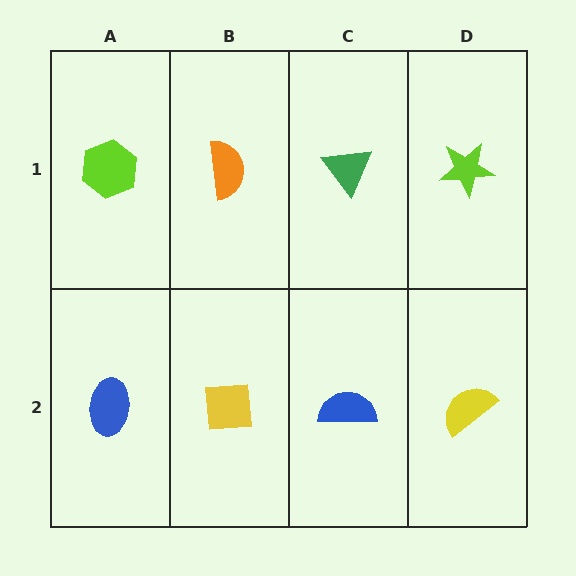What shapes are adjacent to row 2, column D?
A lime star (row 1, column D), a blue semicircle (row 2, column C).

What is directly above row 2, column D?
A lime star.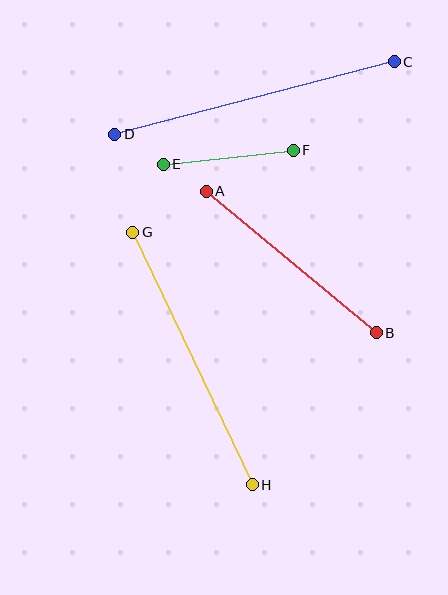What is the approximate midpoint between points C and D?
The midpoint is at approximately (255, 98) pixels.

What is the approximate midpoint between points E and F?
The midpoint is at approximately (228, 157) pixels.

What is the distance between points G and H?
The distance is approximately 279 pixels.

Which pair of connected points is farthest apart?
Points C and D are farthest apart.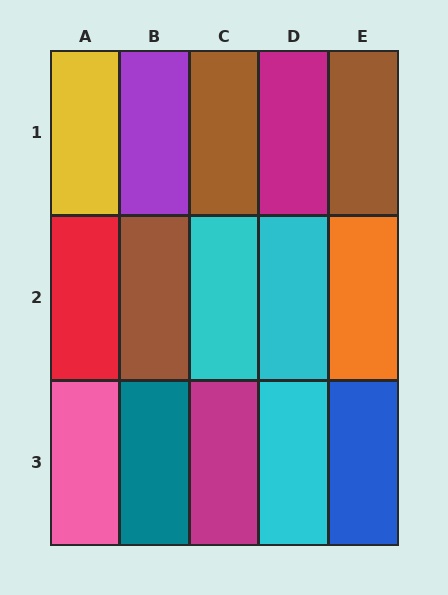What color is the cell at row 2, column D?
Cyan.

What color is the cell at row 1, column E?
Brown.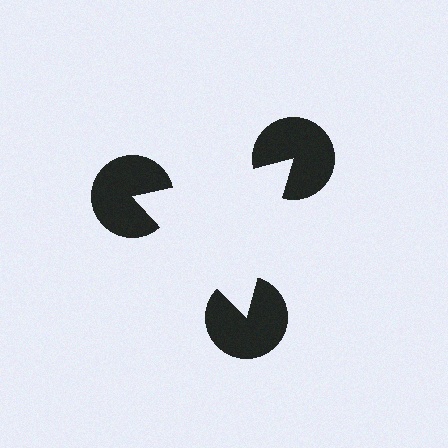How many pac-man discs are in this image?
There are 3 — one at each vertex of the illusory triangle.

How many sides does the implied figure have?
3 sides.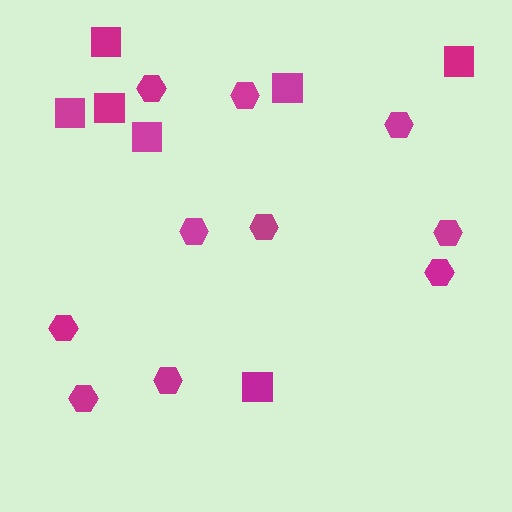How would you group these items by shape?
There are 2 groups: one group of squares (7) and one group of hexagons (10).